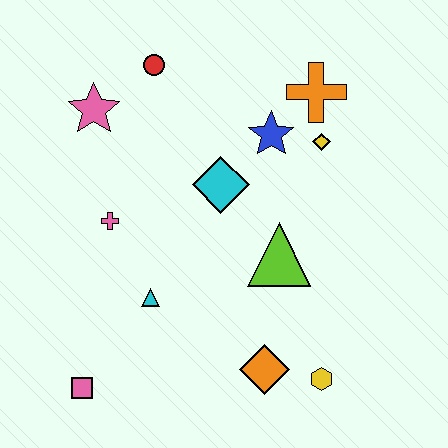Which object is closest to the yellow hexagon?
The orange diamond is closest to the yellow hexagon.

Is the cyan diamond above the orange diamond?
Yes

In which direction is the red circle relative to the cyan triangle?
The red circle is above the cyan triangle.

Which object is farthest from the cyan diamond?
The pink square is farthest from the cyan diamond.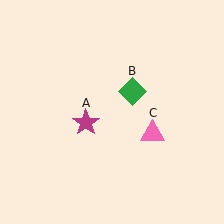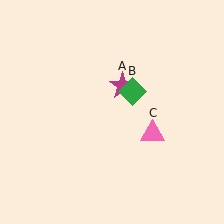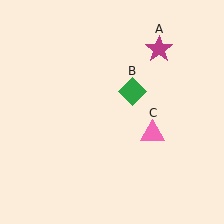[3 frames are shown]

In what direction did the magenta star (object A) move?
The magenta star (object A) moved up and to the right.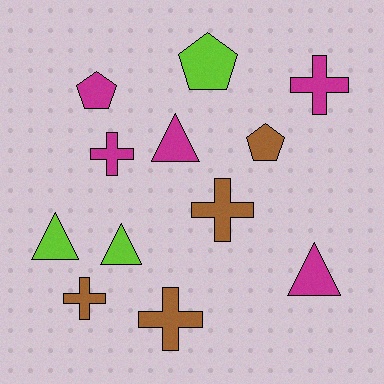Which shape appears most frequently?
Cross, with 5 objects.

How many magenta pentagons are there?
There is 1 magenta pentagon.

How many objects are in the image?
There are 12 objects.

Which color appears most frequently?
Magenta, with 5 objects.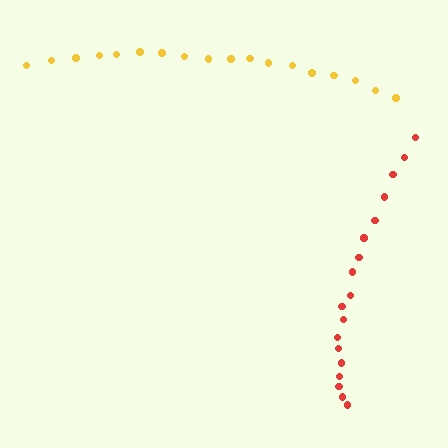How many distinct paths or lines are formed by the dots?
There are 2 distinct paths.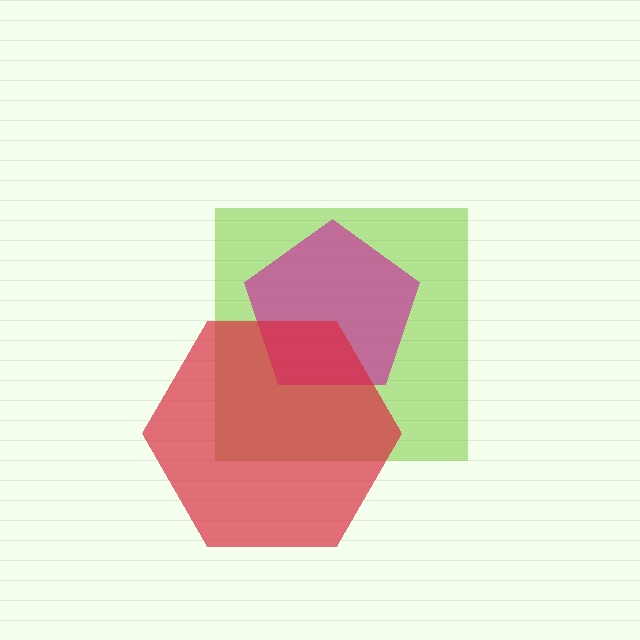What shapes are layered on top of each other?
The layered shapes are: a lime square, a magenta pentagon, a red hexagon.